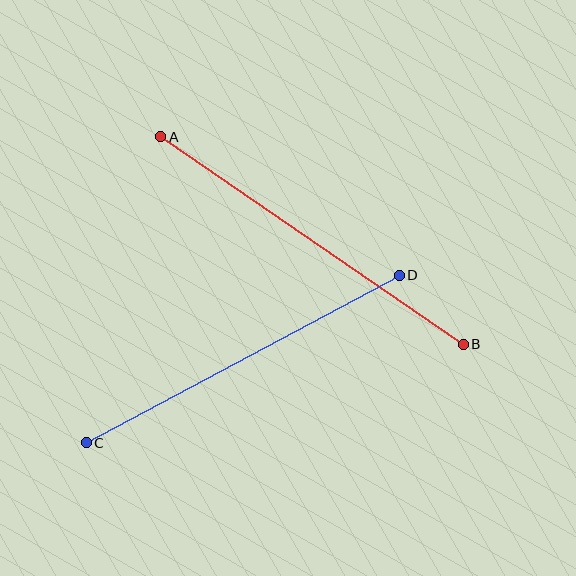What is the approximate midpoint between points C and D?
The midpoint is at approximately (243, 359) pixels.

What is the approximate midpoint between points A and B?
The midpoint is at approximately (312, 240) pixels.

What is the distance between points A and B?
The distance is approximately 367 pixels.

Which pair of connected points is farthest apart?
Points A and B are farthest apart.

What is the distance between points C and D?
The distance is approximately 355 pixels.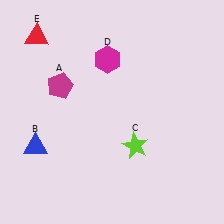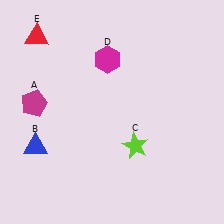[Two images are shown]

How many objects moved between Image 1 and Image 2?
1 object moved between the two images.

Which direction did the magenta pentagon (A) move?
The magenta pentagon (A) moved left.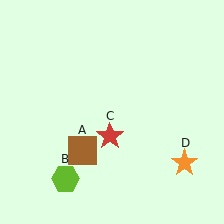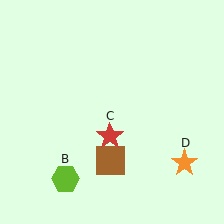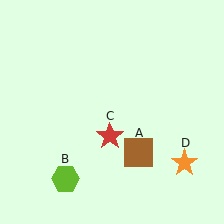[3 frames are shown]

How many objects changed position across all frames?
1 object changed position: brown square (object A).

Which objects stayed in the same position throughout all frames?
Lime hexagon (object B) and red star (object C) and orange star (object D) remained stationary.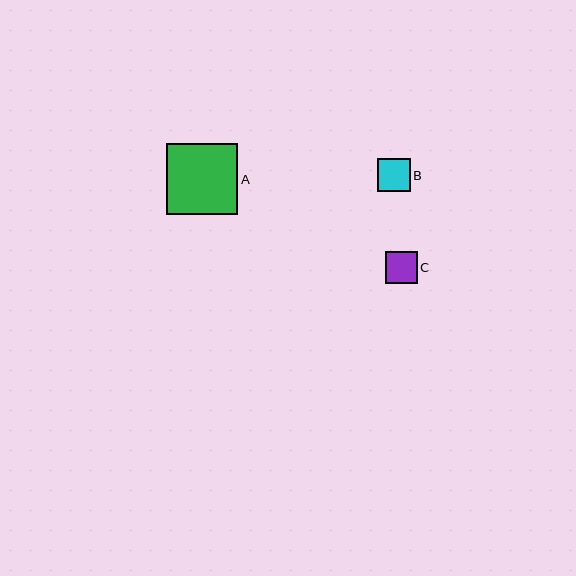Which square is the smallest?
Square C is the smallest with a size of approximately 32 pixels.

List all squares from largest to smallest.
From largest to smallest: A, B, C.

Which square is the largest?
Square A is the largest with a size of approximately 71 pixels.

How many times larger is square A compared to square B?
Square A is approximately 2.2 times the size of square B.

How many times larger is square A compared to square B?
Square A is approximately 2.2 times the size of square B.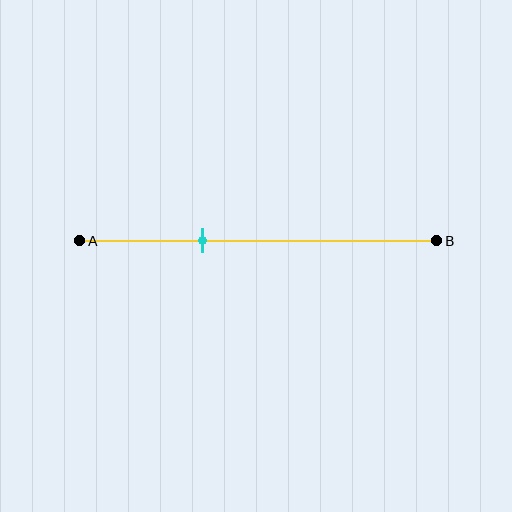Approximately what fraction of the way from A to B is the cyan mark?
The cyan mark is approximately 35% of the way from A to B.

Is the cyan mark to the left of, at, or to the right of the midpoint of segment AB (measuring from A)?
The cyan mark is to the left of the midpoint of segment AB.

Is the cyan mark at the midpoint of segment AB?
No, the mark is at about 35% from A, not at the 50% midpoint.